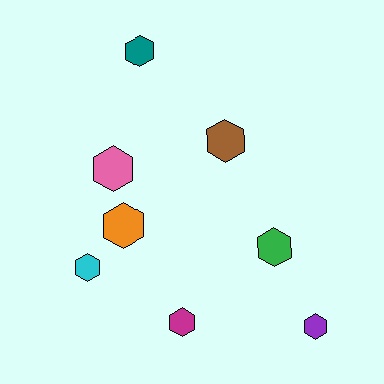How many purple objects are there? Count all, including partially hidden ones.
There is 1 purple object.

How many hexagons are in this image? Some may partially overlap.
There are 8 hexagons.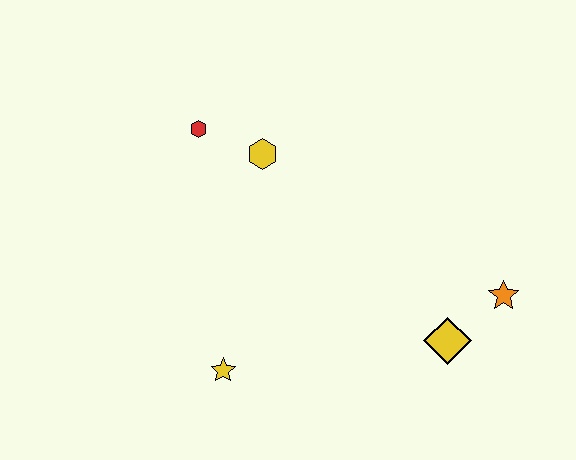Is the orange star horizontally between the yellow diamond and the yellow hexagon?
No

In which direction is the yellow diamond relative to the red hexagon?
The yellow diamond is to the right of the red hexagon.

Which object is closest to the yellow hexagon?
The red hexagon is closest to the yellow hexagon.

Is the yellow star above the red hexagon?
No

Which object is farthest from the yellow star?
The orange star is farthest from the yellow star.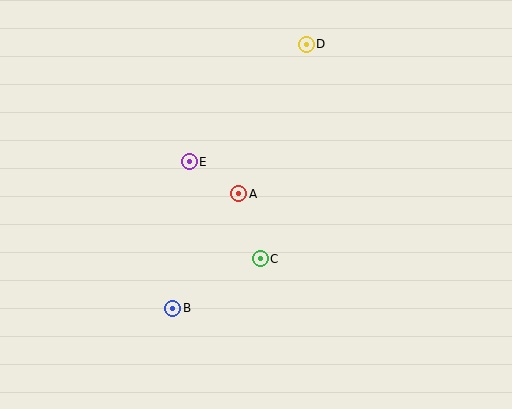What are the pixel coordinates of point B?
Point B is at (173, 308).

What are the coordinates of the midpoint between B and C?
The midpoint between B and C is at (216, 283).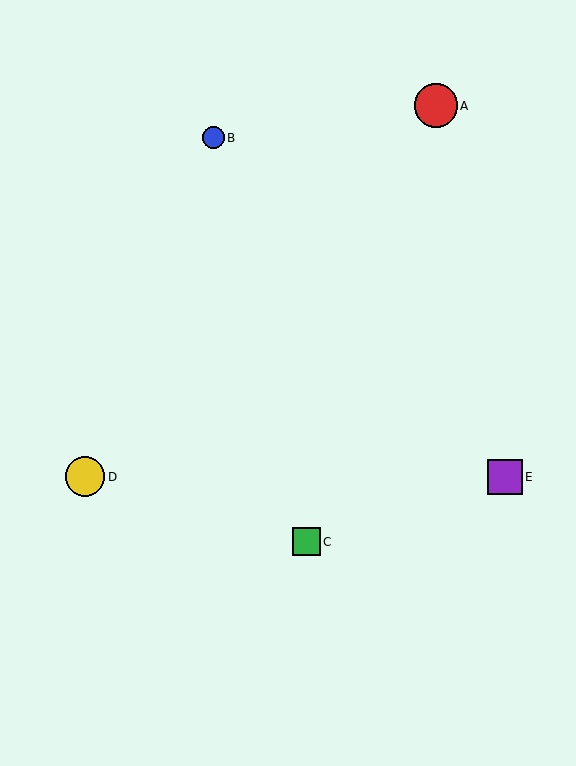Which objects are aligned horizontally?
Objects D, E are aligned horizontally.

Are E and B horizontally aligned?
No, E is at y≈477 and B is at y≈138.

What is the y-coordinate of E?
Object E is at y≈477.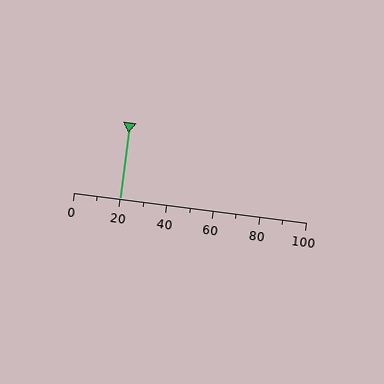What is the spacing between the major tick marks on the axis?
The major ticks are spaced 20 apart.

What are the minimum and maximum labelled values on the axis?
The axis runs from 0 to 100.